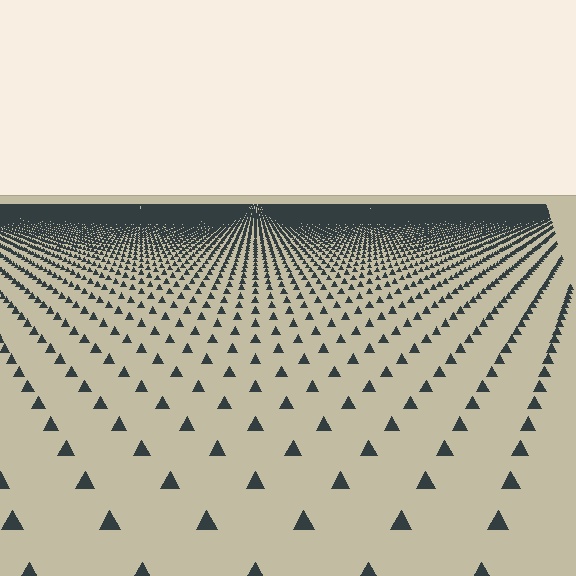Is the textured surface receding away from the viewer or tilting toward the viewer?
The surface is receding away from the viewer. Texture elements get smaller and denser toward the top.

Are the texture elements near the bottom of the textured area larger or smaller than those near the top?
Larger. Near the bottom, elements are closer to the viewer and appear at a bigger on-screen size.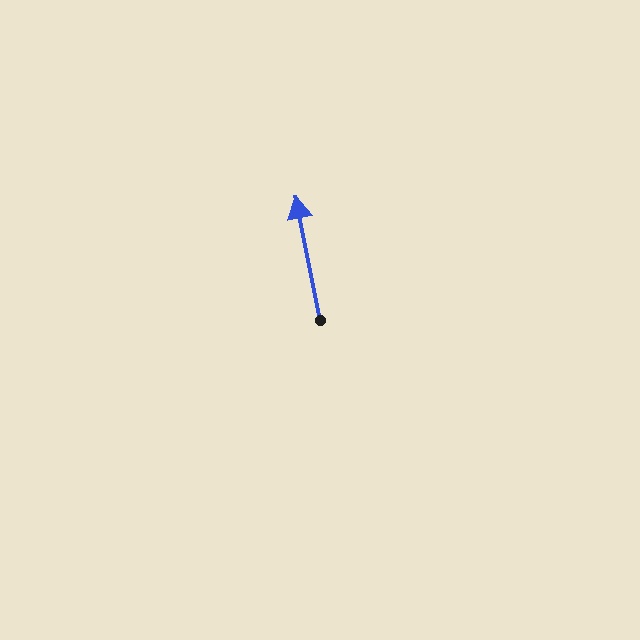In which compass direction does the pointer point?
North.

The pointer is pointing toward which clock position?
Roughly 12 o'clock.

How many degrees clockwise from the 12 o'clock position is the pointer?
Approximately 349 degrees.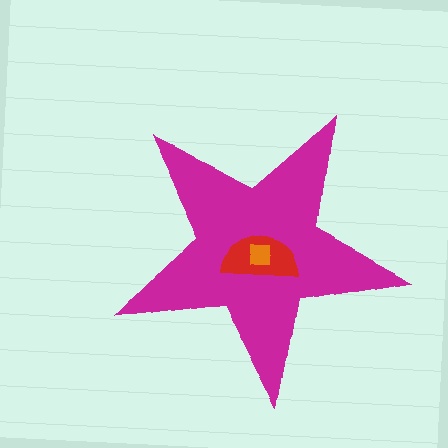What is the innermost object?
The orange square.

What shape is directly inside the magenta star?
The red semicircle.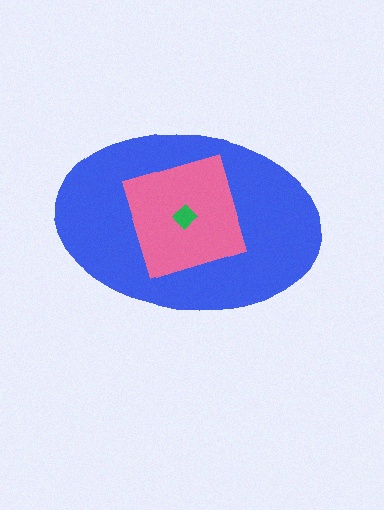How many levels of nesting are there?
3.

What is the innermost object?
The green diamond.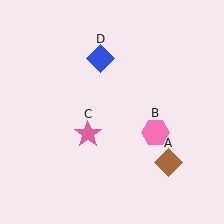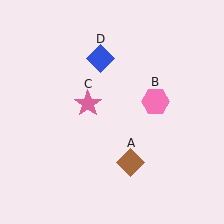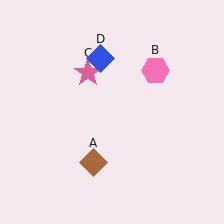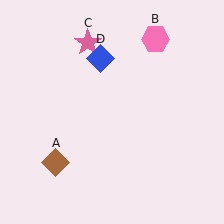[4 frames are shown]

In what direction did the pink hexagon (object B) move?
The pink hexagon (object B) moved up.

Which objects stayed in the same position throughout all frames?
Blue diamond (object D) remained stationary.